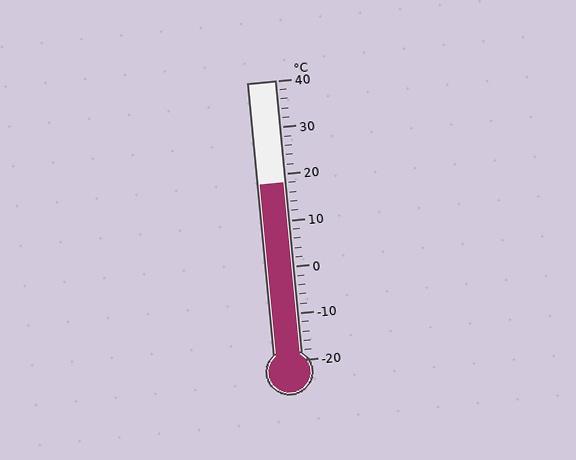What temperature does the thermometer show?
The thermometer shows approximately 18°C.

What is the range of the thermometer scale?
The thermometer scale ranges from -20°C to 40°C.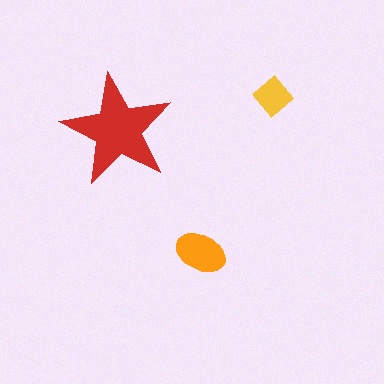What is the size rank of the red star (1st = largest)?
1st.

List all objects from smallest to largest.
The yellow diamond, the orange ellipse, the red star.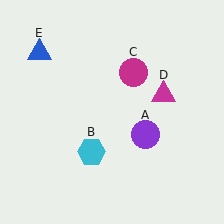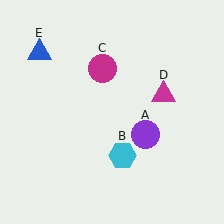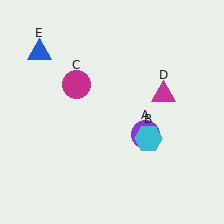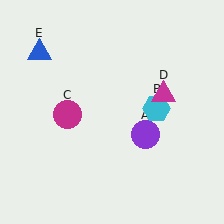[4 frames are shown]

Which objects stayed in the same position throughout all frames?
Purple circle (object A) and magenta triangle (object D) and blue triangle (object E) remained stationary.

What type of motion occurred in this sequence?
The cyan hexagon (object B), magenta circle (object C) rotated counterclockwise around the center of the scene.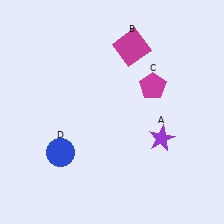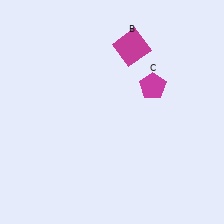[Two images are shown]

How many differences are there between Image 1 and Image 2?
There are 2 differences between the two images.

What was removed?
The purple star (A), the blue circle (D) were removed in Image 2.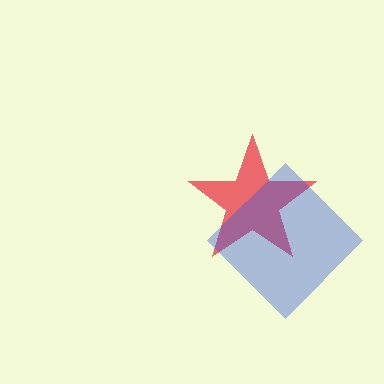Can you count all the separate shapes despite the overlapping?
Yes, there are 2 separate shapes.